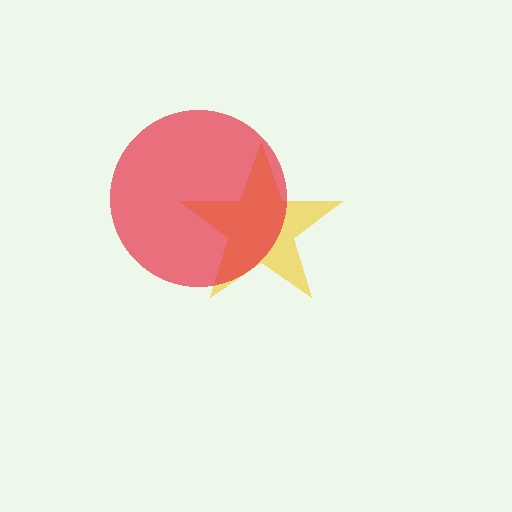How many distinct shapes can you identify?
There are 2 distinct shapes: a yellow star, a red circle.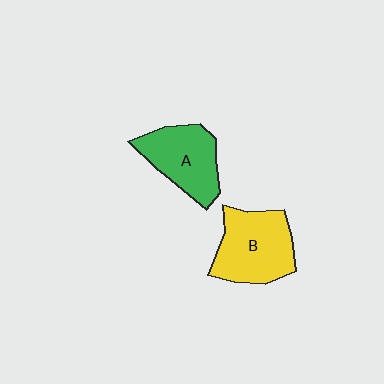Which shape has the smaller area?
Shape A (green).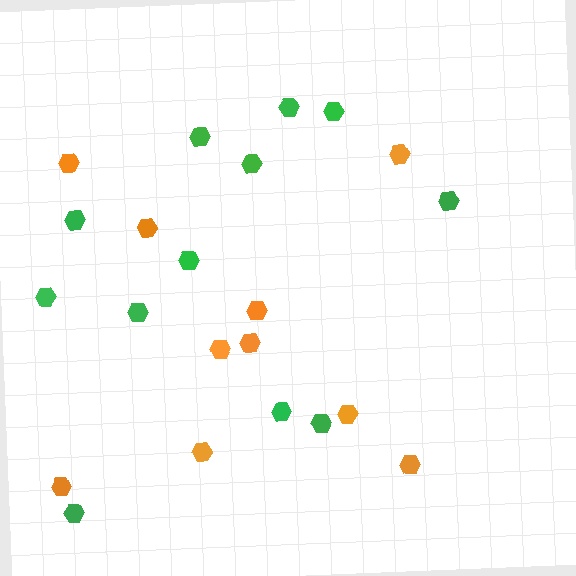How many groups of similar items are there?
There are 2 groups: one group of green hexagons (12) and one group of orange hexagons (10).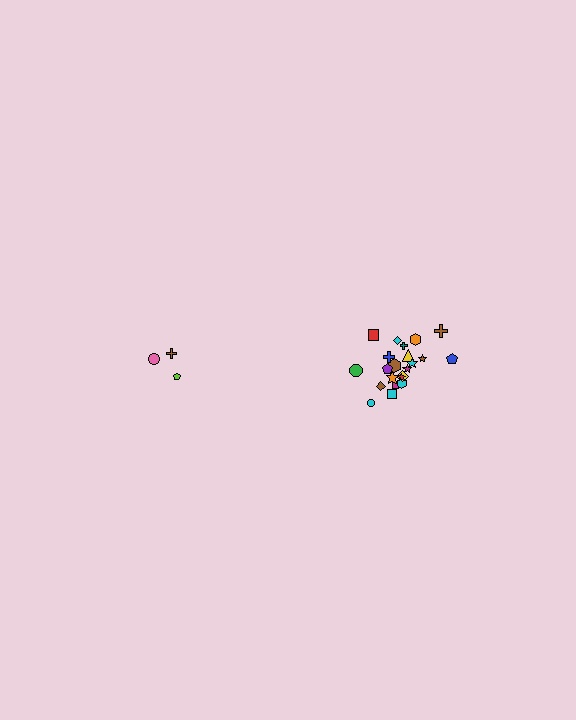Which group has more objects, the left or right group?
The right group.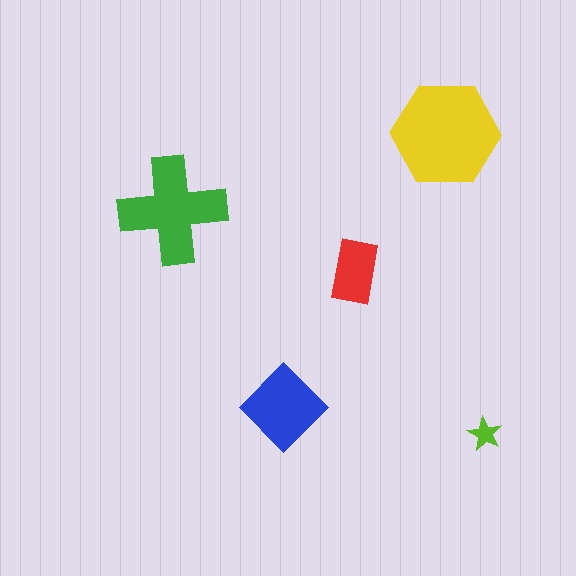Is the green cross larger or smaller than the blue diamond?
Larger.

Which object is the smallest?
The lime star.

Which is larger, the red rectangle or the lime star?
The red rectangle.